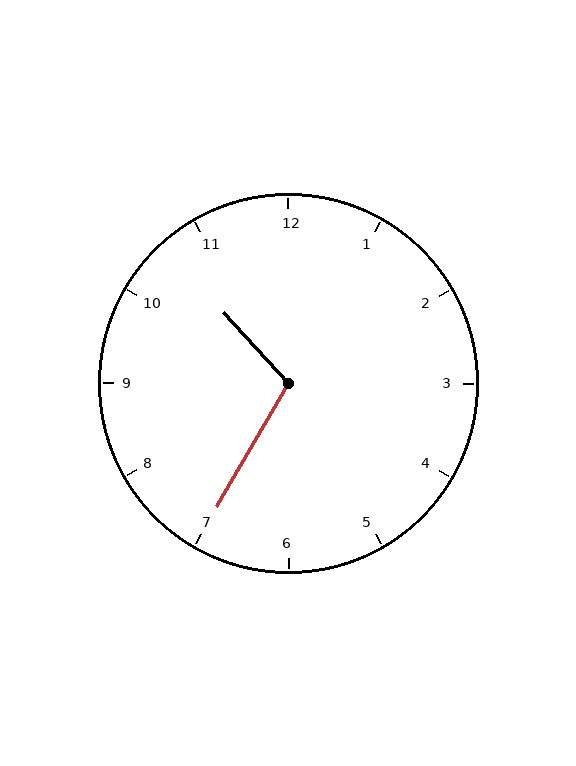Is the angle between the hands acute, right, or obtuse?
It is obtuse.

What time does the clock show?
10:35.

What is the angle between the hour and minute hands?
Approximately 108 degrees.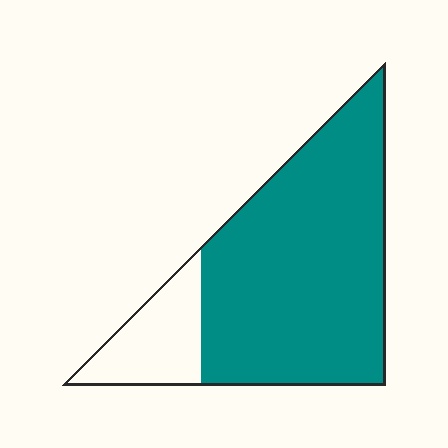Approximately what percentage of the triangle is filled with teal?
Approximately 80%.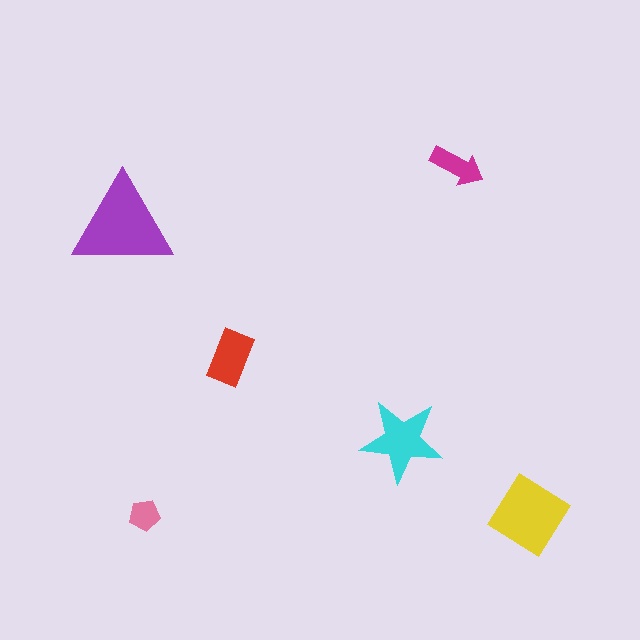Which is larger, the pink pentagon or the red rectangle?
The red rectangle.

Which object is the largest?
The purple triangle.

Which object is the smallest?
The pink pentagon.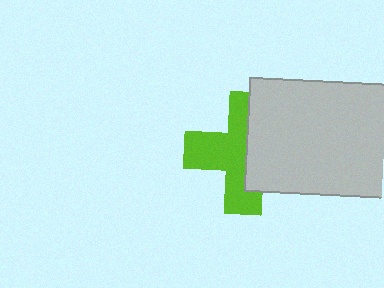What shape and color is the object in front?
The object in front is a light gray rectangle.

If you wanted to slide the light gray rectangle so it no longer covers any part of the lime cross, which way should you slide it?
Slide it right — that is the most direct way to separate the two shapes.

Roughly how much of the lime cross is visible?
About half of it is visible (roughly 55%).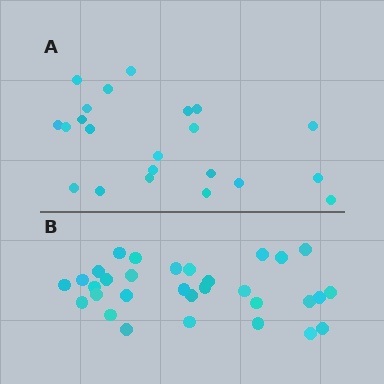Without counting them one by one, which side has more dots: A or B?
Region B (the bottom region) has more dots.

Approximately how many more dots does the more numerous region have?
Region B has roughly 8 or so more dots than region A.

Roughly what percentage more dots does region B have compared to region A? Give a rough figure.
About 40% more.